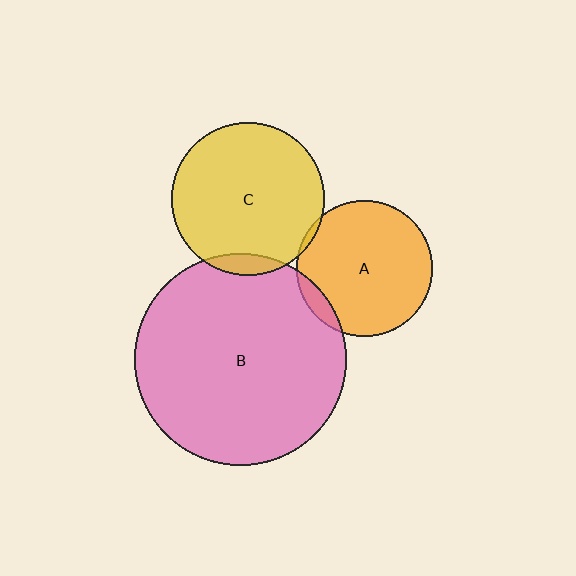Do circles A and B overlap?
Yes.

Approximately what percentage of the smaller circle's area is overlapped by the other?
Approximately 10%.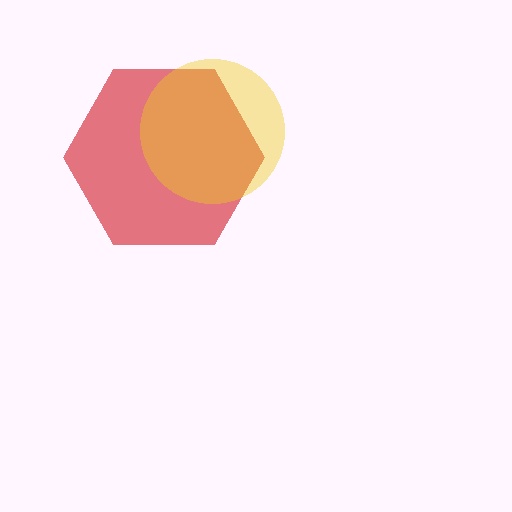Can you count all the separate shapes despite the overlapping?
Yes, there are 2 separate shapes.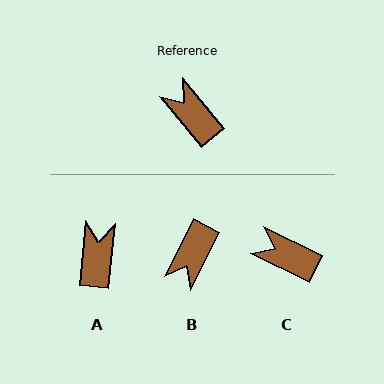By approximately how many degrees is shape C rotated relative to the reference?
Approximately 25 degrees counter-clockwise.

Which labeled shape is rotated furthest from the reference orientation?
B, about 114 degrees away.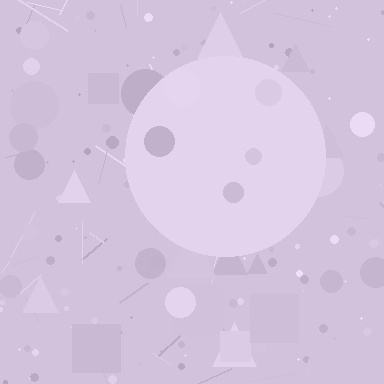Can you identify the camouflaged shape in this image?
The camouflaged shape is a circle.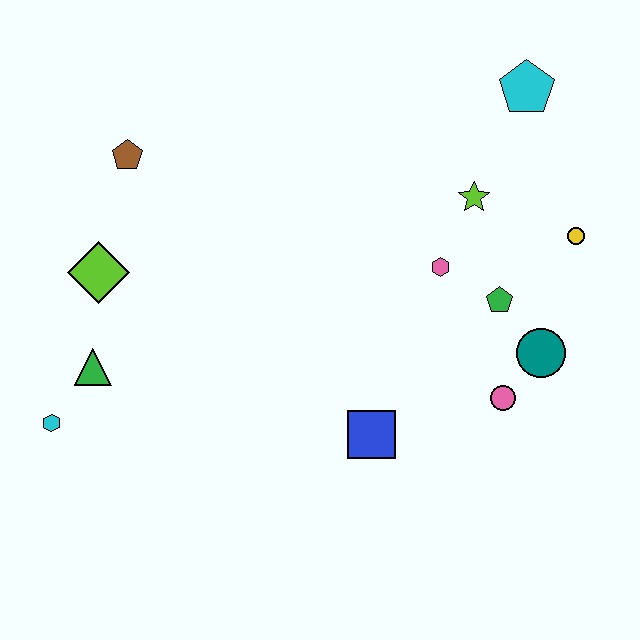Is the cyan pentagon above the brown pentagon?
Yes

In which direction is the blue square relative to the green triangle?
The blue square is to the right of the green triangle.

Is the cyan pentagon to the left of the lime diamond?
No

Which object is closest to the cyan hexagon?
The green triangle is closest to the cyan hexagon.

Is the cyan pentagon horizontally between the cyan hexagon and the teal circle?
Yes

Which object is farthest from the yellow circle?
The cyan hexagon is farthest from the yellow circle.